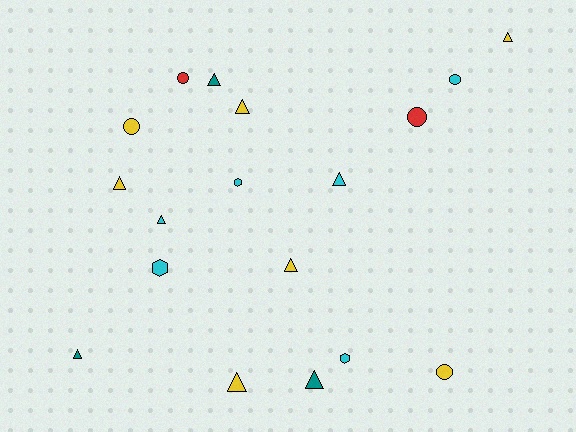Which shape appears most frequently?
Triangle, with 10 objects.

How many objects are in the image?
There are 18 objects.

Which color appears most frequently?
Yellow, with 7 objects.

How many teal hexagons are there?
There are no teal hexagons.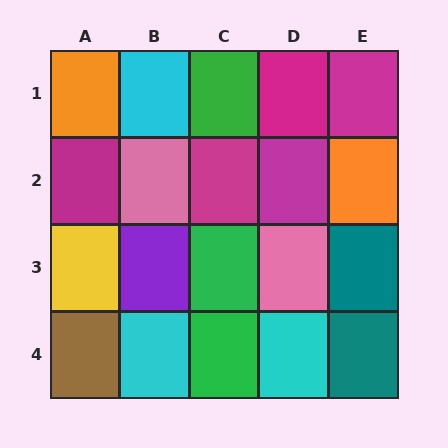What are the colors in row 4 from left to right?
Brown, cyan, green, cyan, teal.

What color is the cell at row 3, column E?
Teal.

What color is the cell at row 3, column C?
Green.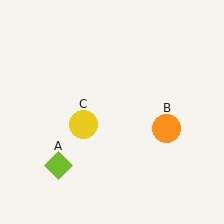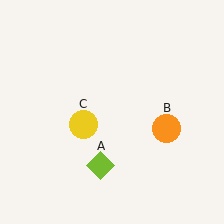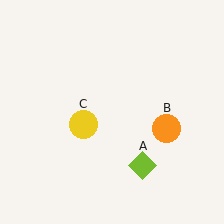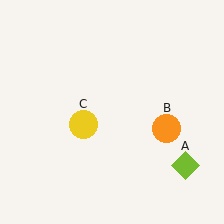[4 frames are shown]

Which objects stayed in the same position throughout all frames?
Orange circle (object B) and yellow circle (object C) remained stationary.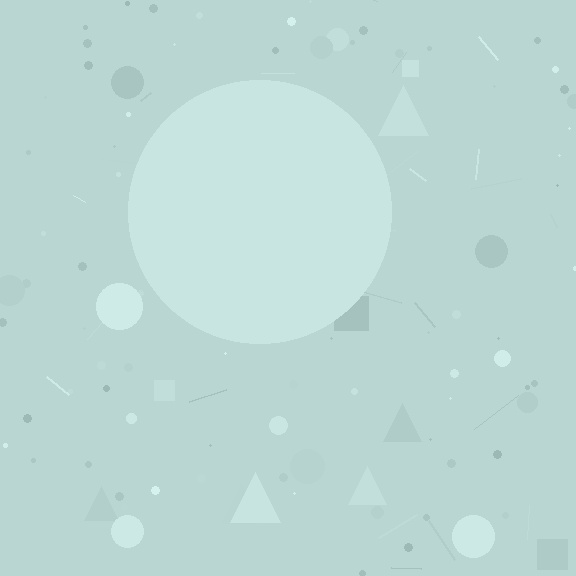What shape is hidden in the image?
A circle is hidden in the image.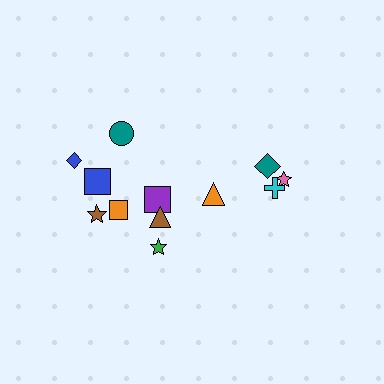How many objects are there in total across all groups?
There are 12 objects.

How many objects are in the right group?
There are 4 objects.